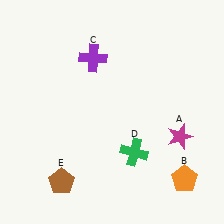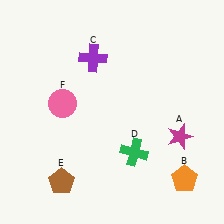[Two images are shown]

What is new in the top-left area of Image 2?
A pink circle (F) was added in the top-left area of Image 2.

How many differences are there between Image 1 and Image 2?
There is 1 difference between the two images.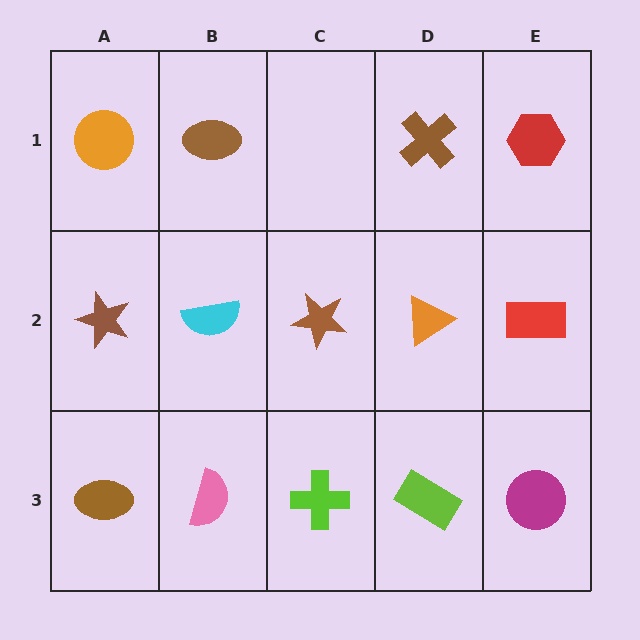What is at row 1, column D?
A brown cross.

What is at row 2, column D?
An orange triangle.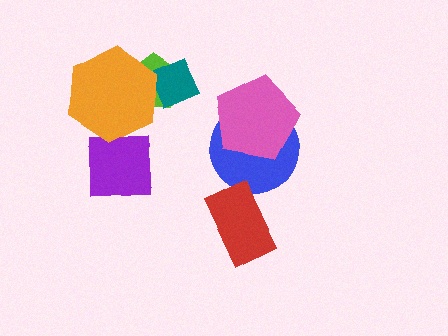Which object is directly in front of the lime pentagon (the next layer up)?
The teal diamond is directly in front of the lime pentagon.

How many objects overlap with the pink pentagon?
1 object overlaps with the pink pentagon.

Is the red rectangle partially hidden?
No, no other shape covers it.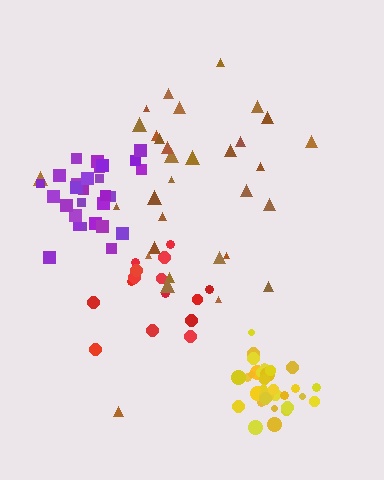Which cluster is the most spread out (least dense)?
Brown.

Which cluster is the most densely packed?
Yellow.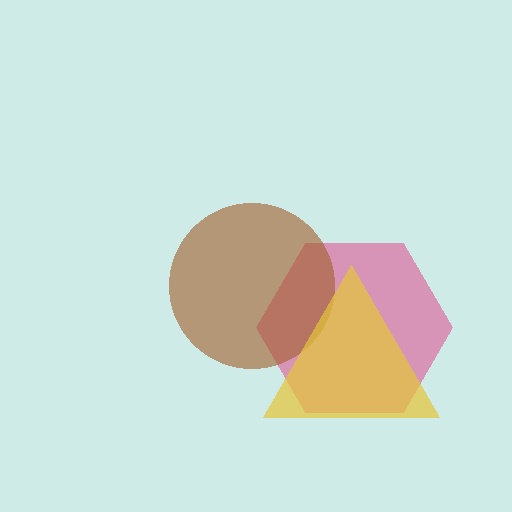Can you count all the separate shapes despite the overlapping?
Yes, there are 3 separate shapes.